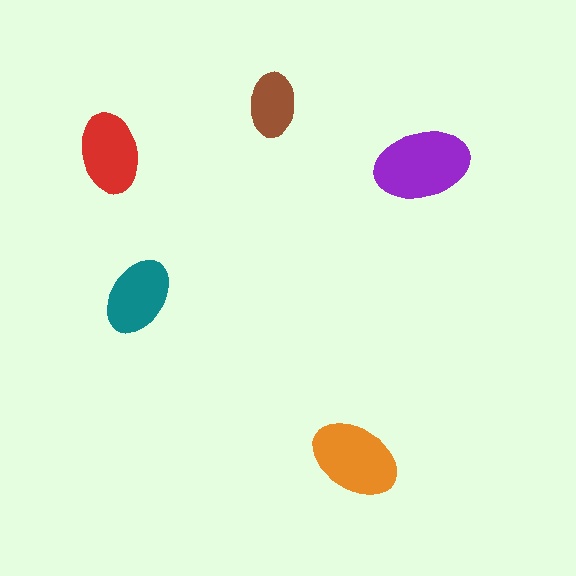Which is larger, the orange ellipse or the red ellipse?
The orange one.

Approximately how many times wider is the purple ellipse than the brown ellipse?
About 1.5 times wider.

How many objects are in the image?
There are 5 objects in the image.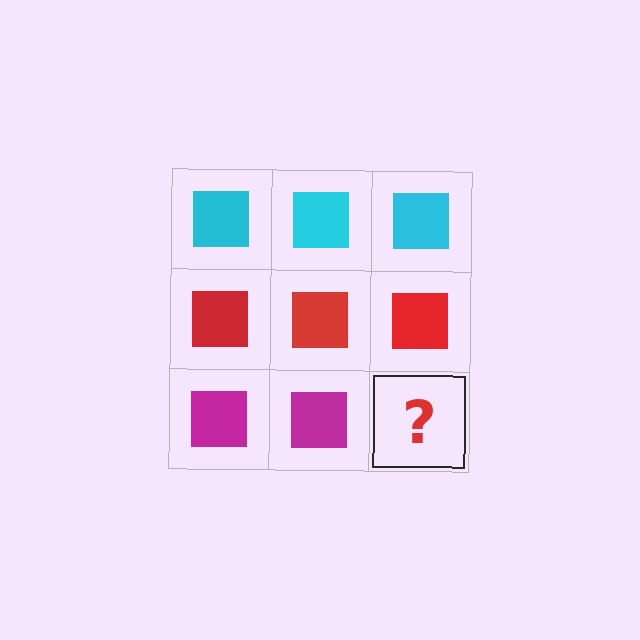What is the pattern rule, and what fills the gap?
The rule is that each row has a consistent color. The gap should be filled with a magenta square.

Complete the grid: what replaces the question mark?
The question mark should be replaced with a magenta square.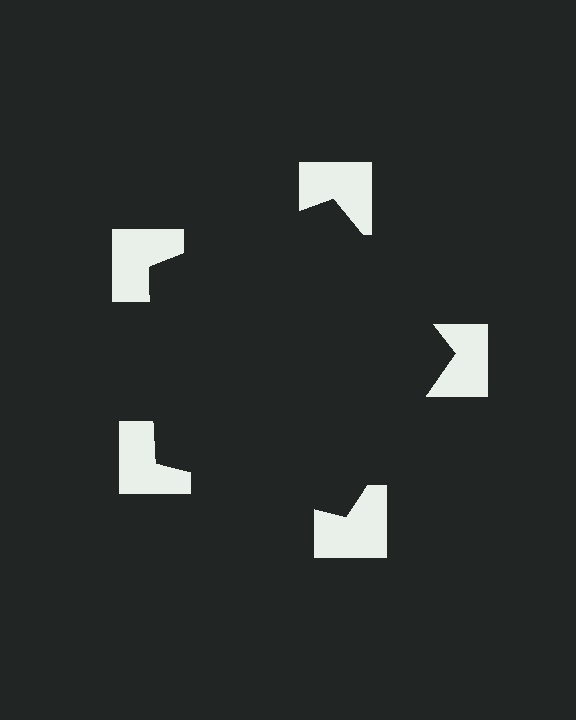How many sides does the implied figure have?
5 sides.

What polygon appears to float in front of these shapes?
An illusory pentagon — its edges are inferred from the aligned wedge cuts in the notched squares, not physically drawn.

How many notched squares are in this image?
There are 5 — one at each vertex of the illusory pentagon.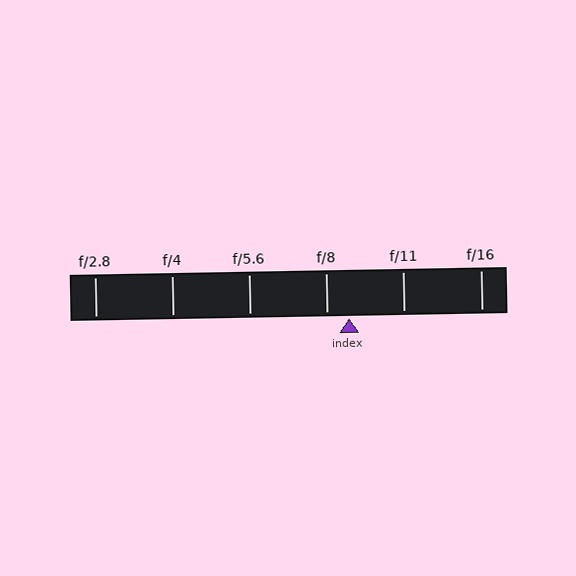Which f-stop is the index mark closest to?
The index mark is closest to f/8.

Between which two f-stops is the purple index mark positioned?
The index mark is between f/8 and f/11.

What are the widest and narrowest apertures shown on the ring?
The widest aperture shown is f/2.8 and the narrowest is f/16.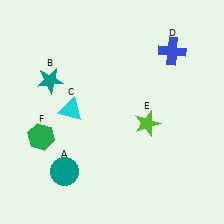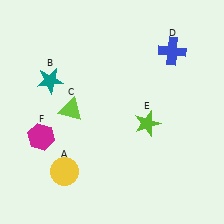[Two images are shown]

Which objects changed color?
A changed from teal to yellow. C changed from cyan to lime. F changed from green to magenta.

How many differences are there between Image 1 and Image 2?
There are 3 differences between the two images.